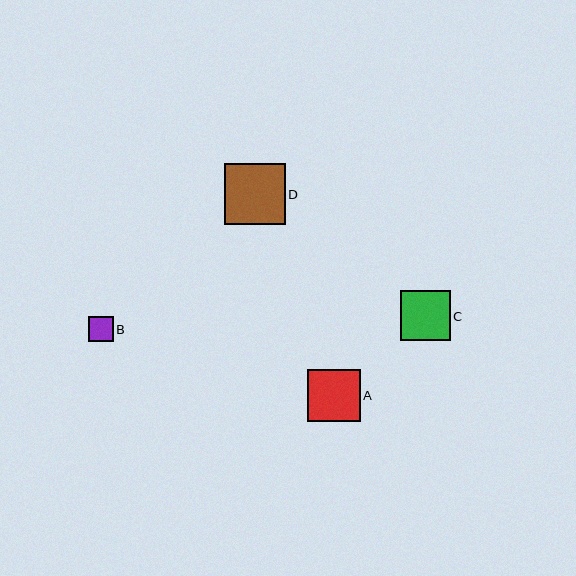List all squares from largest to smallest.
From largest to smallest: D, A, C, B.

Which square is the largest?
Square D is the largest with a size of approximately 61 pixels.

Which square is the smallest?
Square B is the smallest with a size of approximately 25 pixels.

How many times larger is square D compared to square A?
Square D is approximately 1.2 times the size of square A.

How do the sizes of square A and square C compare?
Square A and square C are approximately the same size.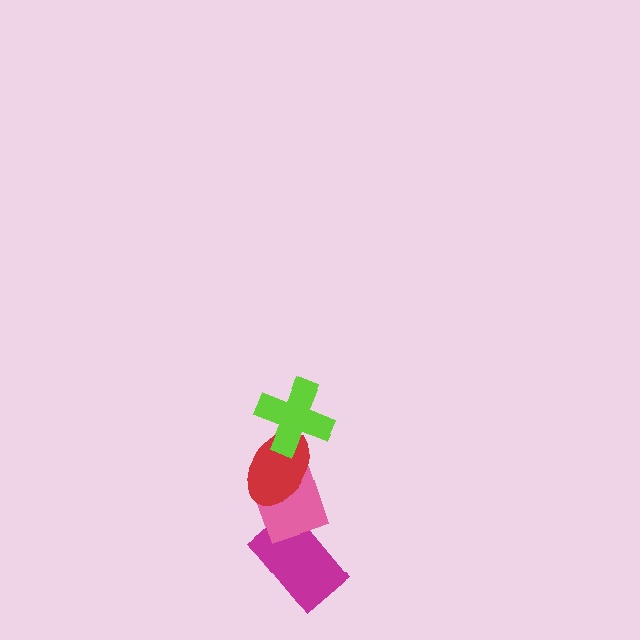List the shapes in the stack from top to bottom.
From top to bottom: the lime cross, the red ellipse, the pink diamond, the magenta rectangle.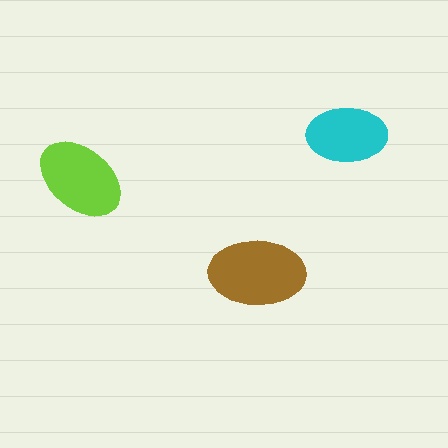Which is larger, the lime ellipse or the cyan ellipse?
The lime one.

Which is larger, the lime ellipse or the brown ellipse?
The brown one.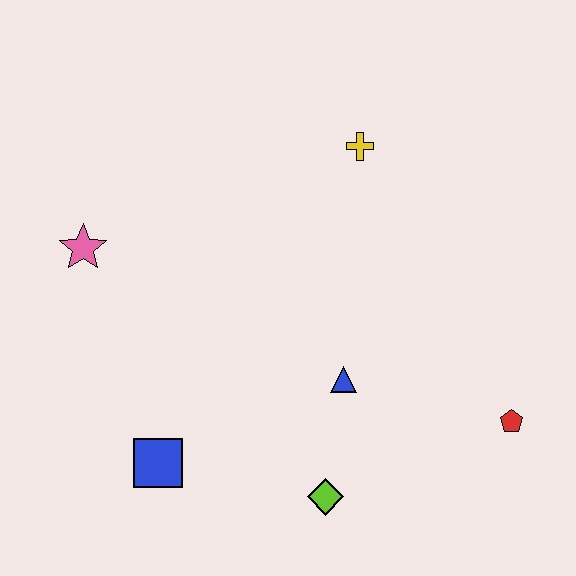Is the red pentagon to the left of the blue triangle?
No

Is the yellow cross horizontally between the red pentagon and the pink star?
Yes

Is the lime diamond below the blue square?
Yes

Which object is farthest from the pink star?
The red pentagon is farthest from the pink star.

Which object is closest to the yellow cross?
The blue triangle is closest to the yellow cross.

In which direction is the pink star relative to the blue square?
The pink star is above the blue square.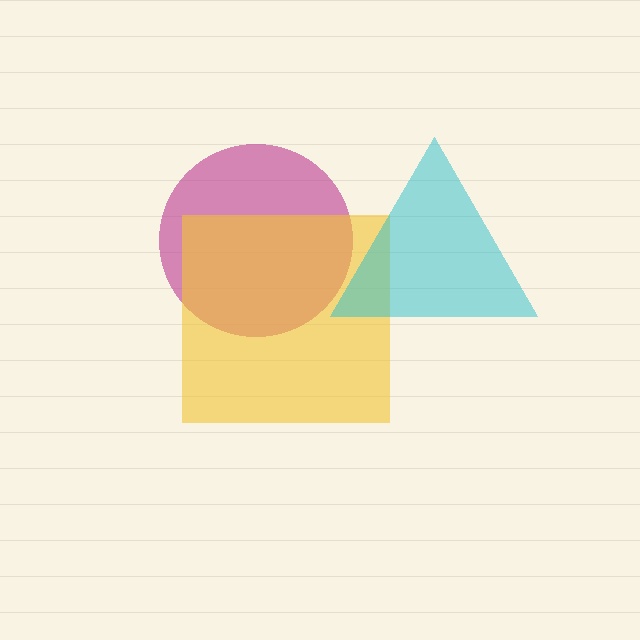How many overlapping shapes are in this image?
There are 3 overlapping shapes in the image.